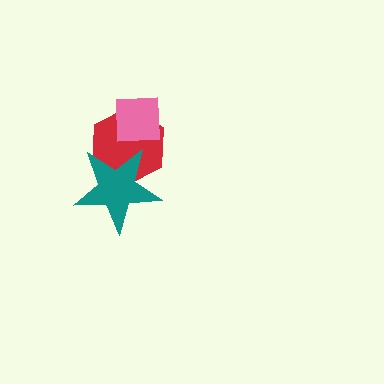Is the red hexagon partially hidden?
Yes, it is partially covered by another shape.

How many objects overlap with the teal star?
1 object overlaps with the teal star.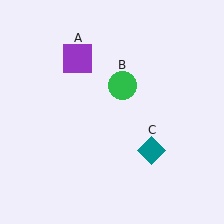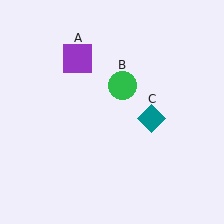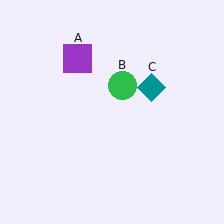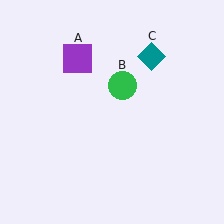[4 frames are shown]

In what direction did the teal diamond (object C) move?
The teal diamond (object C) moved up.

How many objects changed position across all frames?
1 object changed position: teal diamond (object C).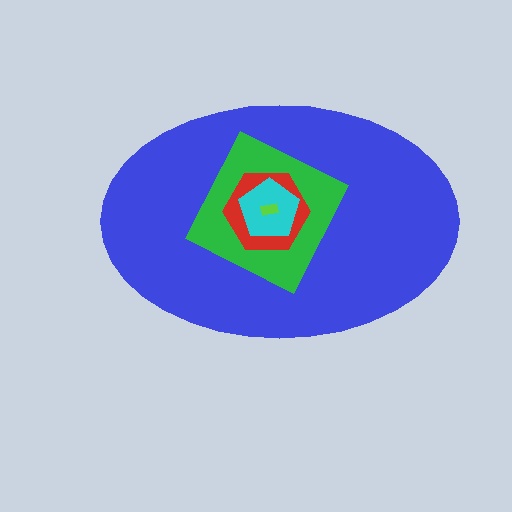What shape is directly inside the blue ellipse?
The green square.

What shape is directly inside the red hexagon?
The cyan pentagon.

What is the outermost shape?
The blue ellipse.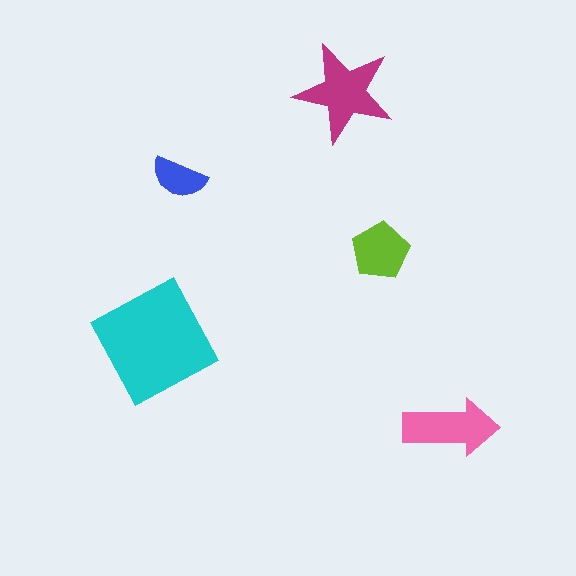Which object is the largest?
The cyan square.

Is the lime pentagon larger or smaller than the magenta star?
Smaller.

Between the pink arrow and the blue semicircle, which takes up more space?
The pink arrow.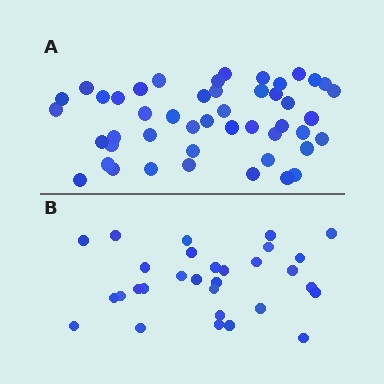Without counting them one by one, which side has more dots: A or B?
Region A (the top region) has more dots.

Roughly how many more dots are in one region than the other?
Region A has approximately 15 more dots than region B.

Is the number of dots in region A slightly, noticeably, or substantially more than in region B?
Region A has substantially more. The ratio is roughly 1.6 to 1.